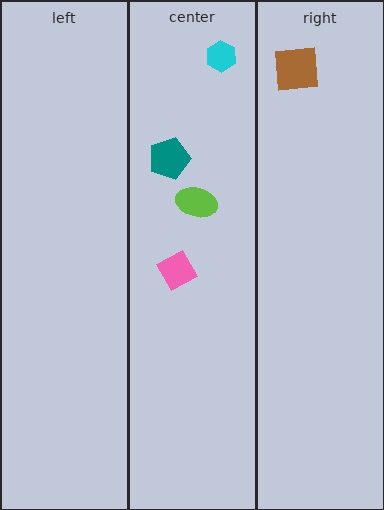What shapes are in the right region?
The brown square.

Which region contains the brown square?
The right region.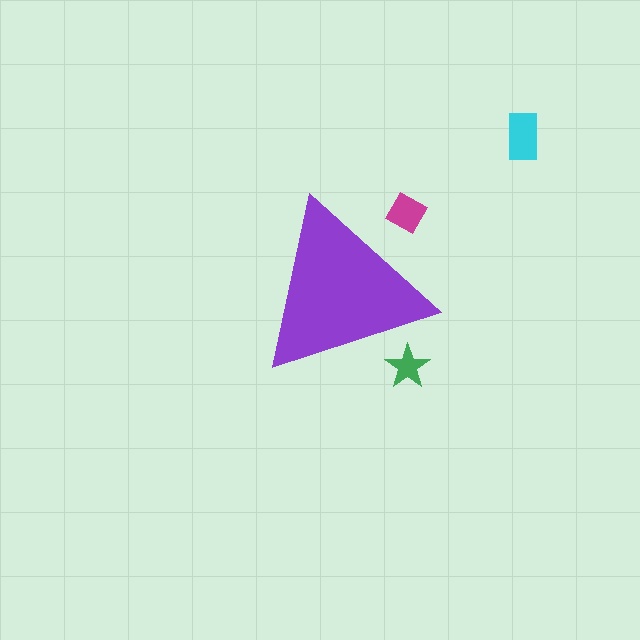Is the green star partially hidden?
Yes, the green star is partially hidden behind the purple triangle.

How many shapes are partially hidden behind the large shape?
2 shapes are partially hidden.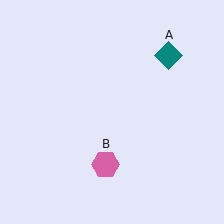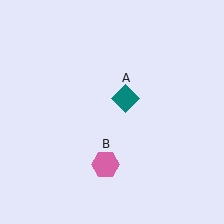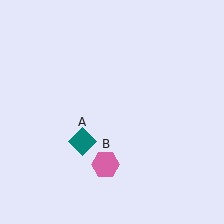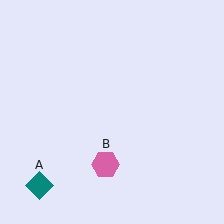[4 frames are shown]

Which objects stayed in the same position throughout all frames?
Pink hexagon (object B) remained stationary.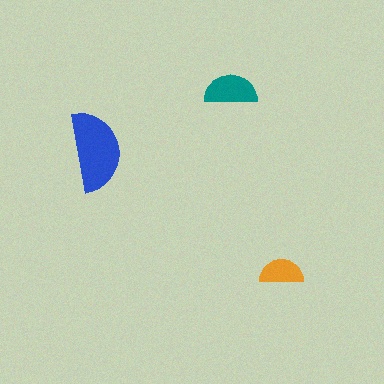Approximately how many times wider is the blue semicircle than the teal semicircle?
About 1.5 times wider.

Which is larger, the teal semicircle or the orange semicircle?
The teal one.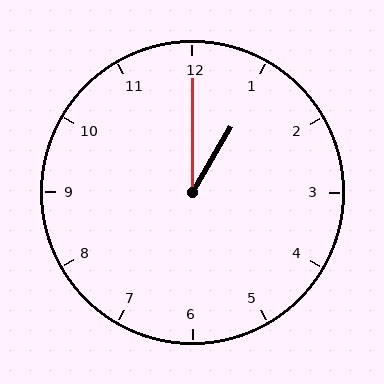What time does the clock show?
1:00.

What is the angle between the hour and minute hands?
Approximately 30 degrees.